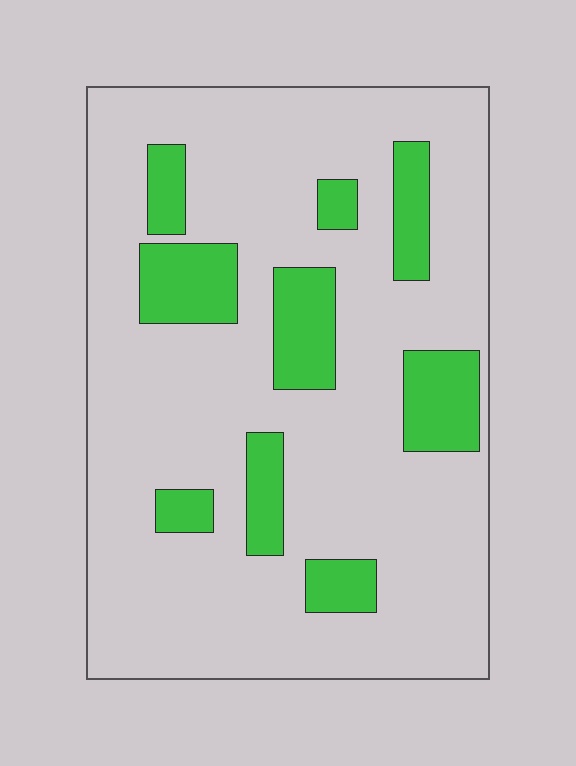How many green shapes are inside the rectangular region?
9.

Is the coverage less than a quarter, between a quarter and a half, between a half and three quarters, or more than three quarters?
Less than a quarter.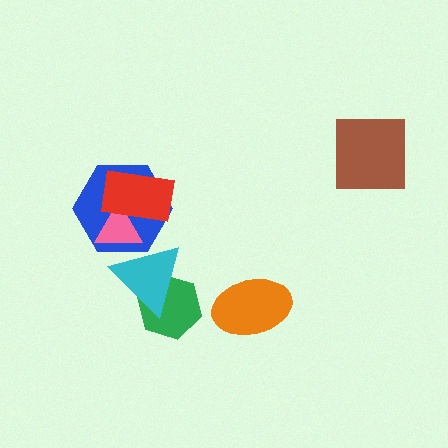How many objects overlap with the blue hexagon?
3 objects overlap with the blue hexagon.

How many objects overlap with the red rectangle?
2 objects overlap with the red rectangle.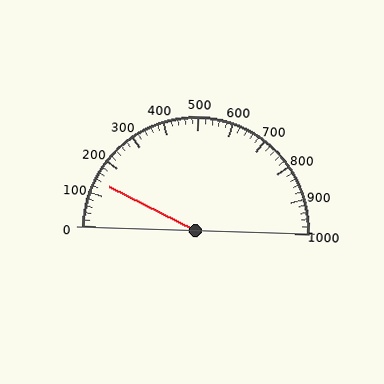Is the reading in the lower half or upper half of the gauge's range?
The reading is in the lower half of the range (0 to 1000).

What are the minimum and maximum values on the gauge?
The gauge ranges from 0 to 1000.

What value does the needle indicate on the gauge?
The needle indicates approximately 140.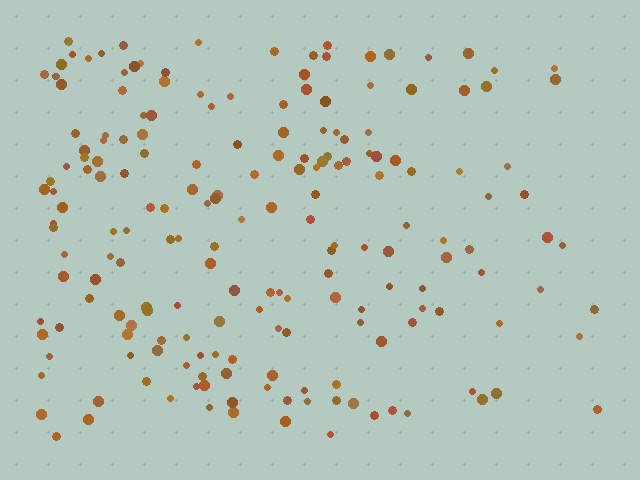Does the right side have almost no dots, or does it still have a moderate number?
Still a moderate number, just noticeably fewer than the left.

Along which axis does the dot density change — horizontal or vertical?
Horizontal.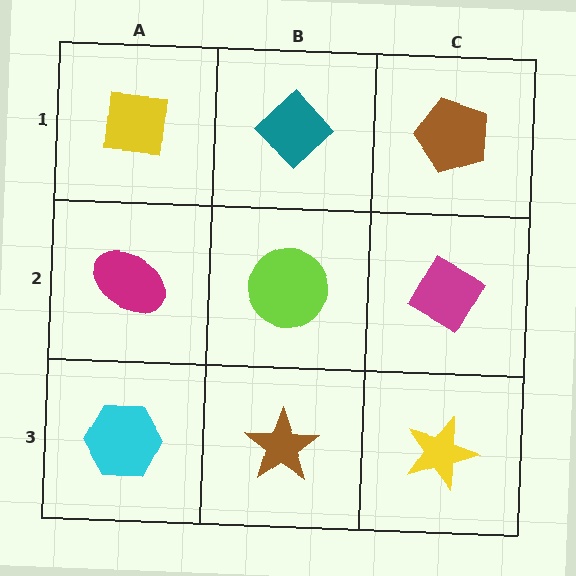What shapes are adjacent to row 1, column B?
A lime circle (row 2, column B), a yellow square (row 1, column A), a brown pentagon (row 1, column C).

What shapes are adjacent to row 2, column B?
A teal diamond (row 1, column B), a brown star (row 3, column B), a magenta ellipse (row 2, column A), a magenta diamond (row 2, column C).